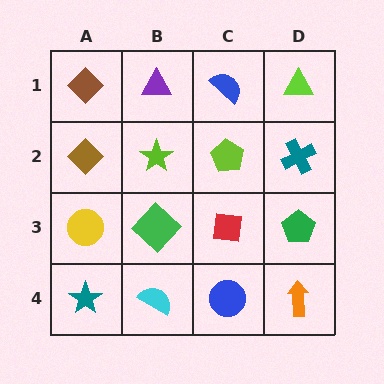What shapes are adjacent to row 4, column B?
A green diamond (row 3, column B), a teal star (row 4, column A), a blue circle (row 4, column C).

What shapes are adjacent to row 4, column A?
A yellow circle (row 3, column A), a cyan semicircle (row 4, column B).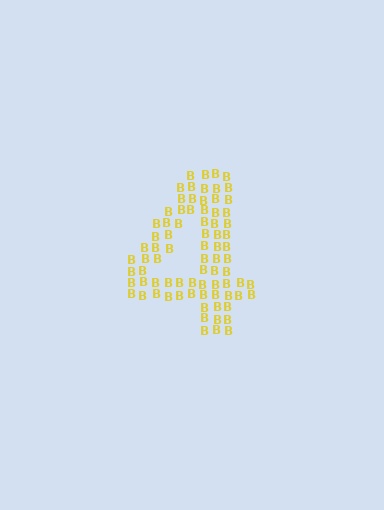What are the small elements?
The small elements are letter B's.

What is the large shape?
The large shape is the digit 4.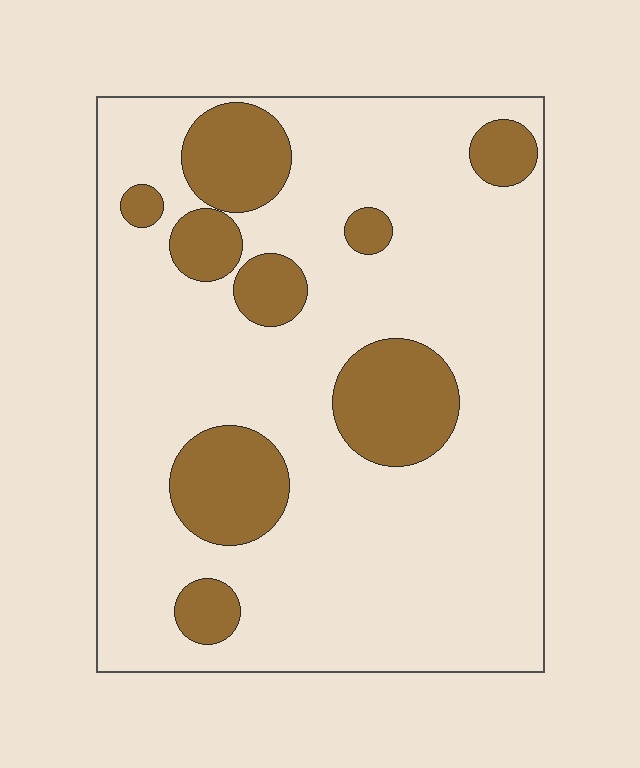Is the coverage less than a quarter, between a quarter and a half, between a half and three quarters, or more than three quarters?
Less than a quarter.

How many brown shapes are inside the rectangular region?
9.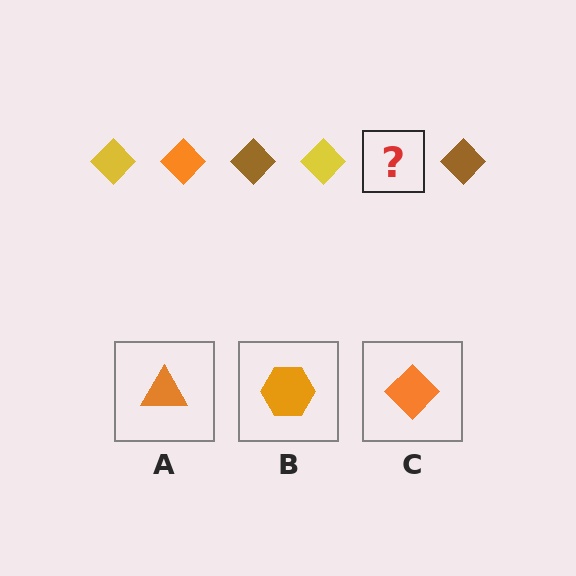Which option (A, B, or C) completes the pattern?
C.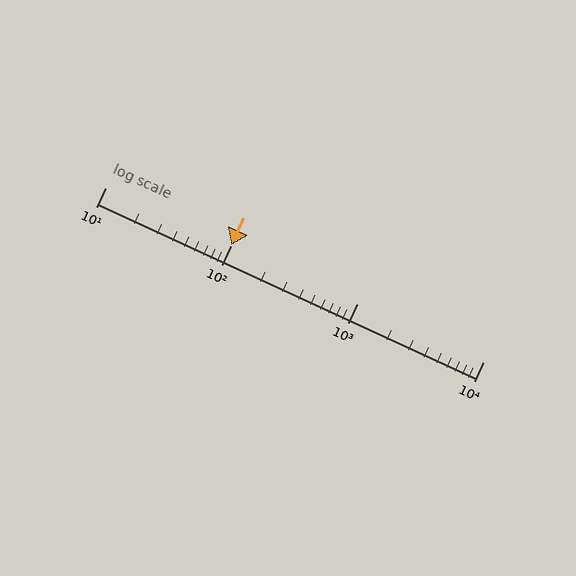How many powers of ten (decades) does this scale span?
The scale spans 3 decades, from 10 to 10000.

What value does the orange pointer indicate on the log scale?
The pointer indicates approximately 100.